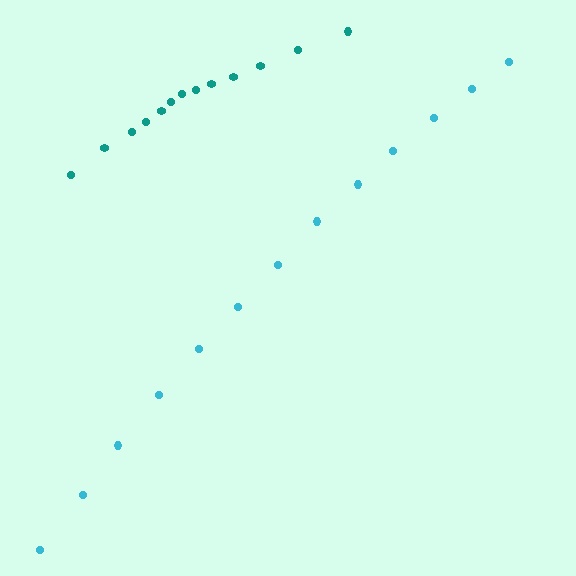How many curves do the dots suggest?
There are 2 distinct paths.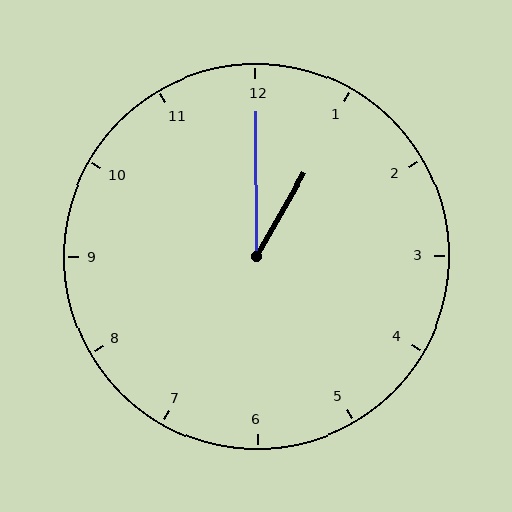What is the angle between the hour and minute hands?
Approximately 30 degrees.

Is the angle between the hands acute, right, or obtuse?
It is acute.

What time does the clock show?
1:00.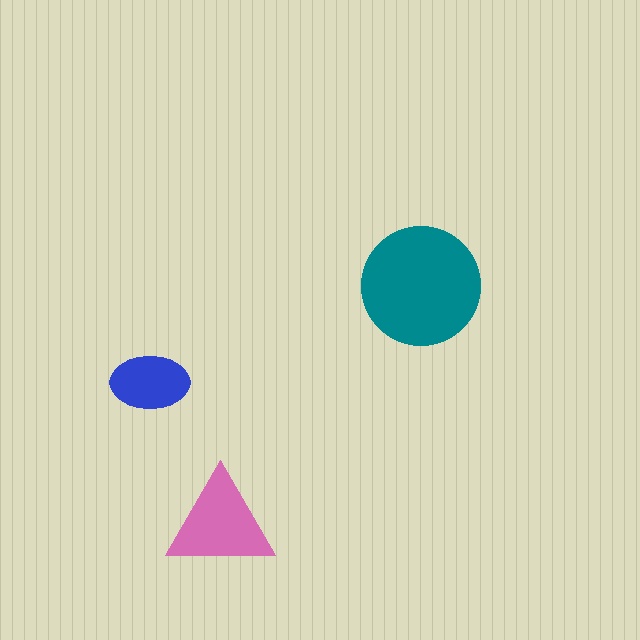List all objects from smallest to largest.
The blue ellipse, the pink triangle, the teal circle.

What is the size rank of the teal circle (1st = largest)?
1st.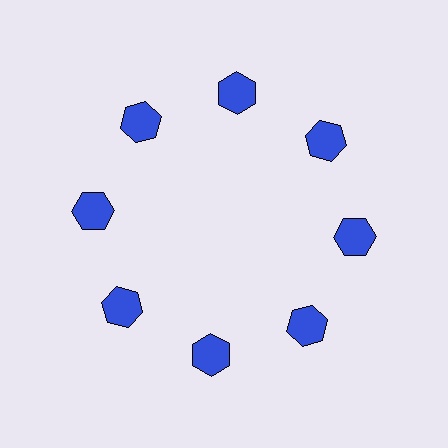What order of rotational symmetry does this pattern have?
This pattern has 8-fold rotational symmetry.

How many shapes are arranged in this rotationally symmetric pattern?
There are 8 shapes, arranged in 8 groups of 1.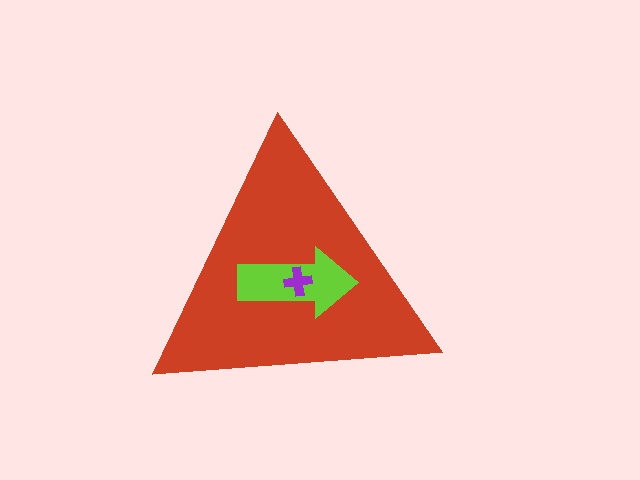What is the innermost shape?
The purple cross.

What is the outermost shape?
The red triangle.